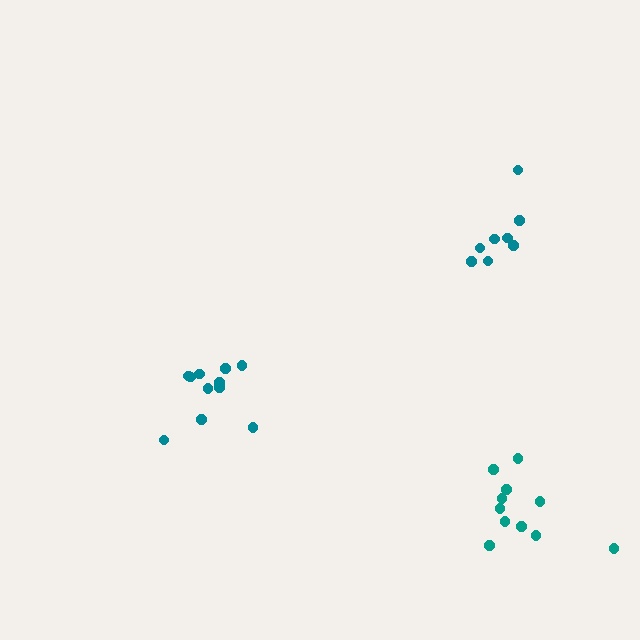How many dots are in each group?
Group 1: 8 dots, Group 2: 11 dots, Group 3: 11 dots (30 total).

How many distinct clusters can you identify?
There are 3 distinct clusters.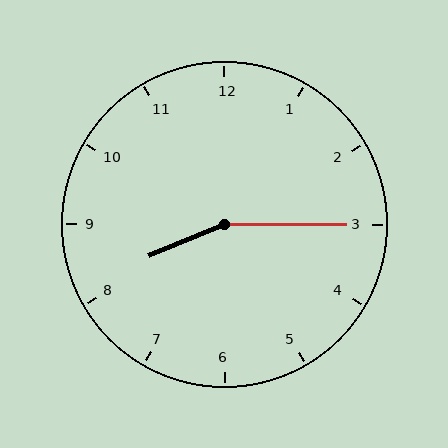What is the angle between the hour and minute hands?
Approximately 158 degrees.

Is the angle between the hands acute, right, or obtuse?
It is obtuse.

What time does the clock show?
8:15.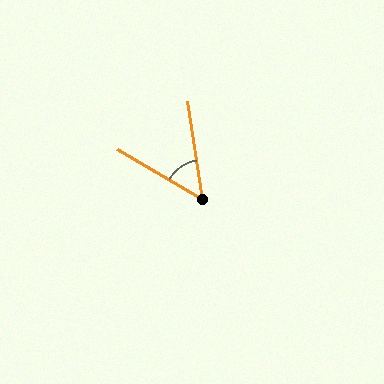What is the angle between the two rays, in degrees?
Approximately 50 degrees.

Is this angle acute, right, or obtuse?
It is acute.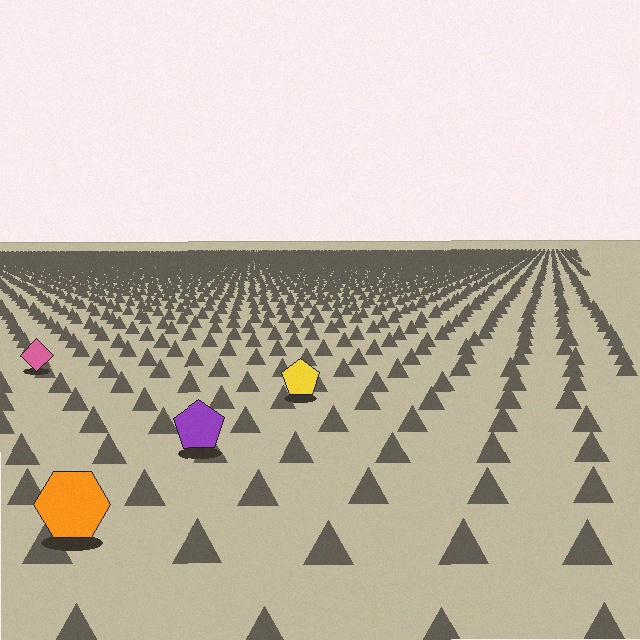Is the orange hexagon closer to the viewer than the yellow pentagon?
Yes. The orange hexagon is closer — you can tell from the texture gradient: the ground texture is coarser near it.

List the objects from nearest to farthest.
From nearest to farthest: the orange hexagon, the purple pentagon, the yellow pentagon, the pink diamond.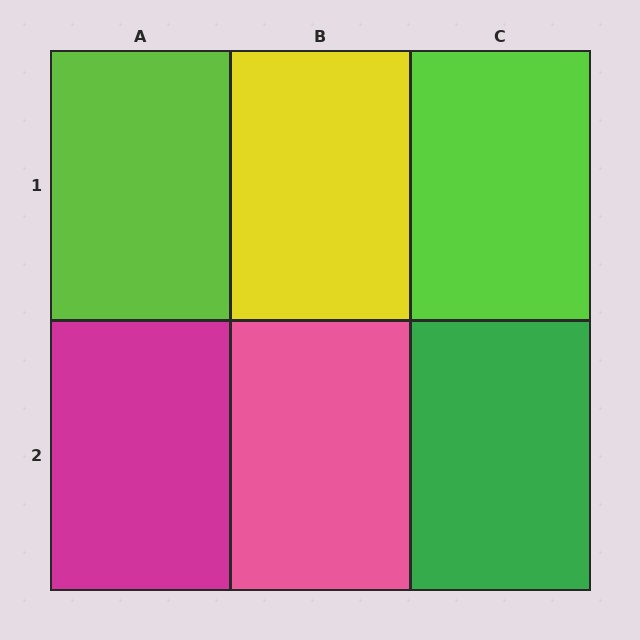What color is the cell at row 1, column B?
Yellow.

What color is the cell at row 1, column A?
Lime.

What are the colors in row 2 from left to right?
Magenta, pink, green.